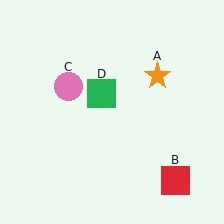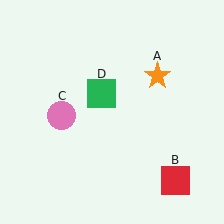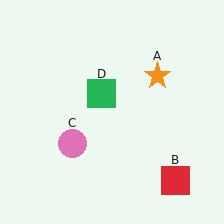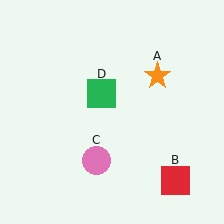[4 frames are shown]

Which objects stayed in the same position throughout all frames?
Orange star (object A) and red square (object B) and green square (object D) remained stationary.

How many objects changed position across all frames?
1 object changed position: pink circle (object C).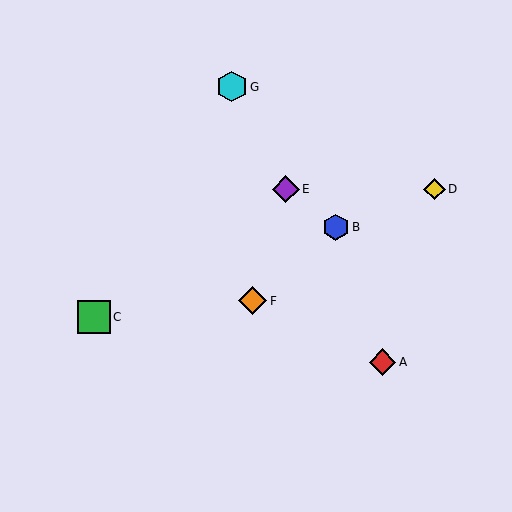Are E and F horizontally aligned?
No, E is at y≈189 and F is at y≈301.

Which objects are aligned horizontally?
Objects D, E are aligned horizontally.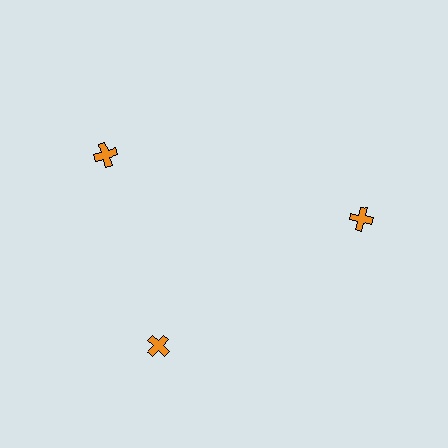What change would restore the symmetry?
The symmetry would be restored by rotating it back into even spacing with its neighbors so that all 3 crosses sit at equal angles and equal distance from the center.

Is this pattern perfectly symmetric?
No. The 3 orange crosses are arranged in a ring, but one element near the 11 o'clock position is rotated out of alignment along the ring, breaking the 3-fold rotational symmetry.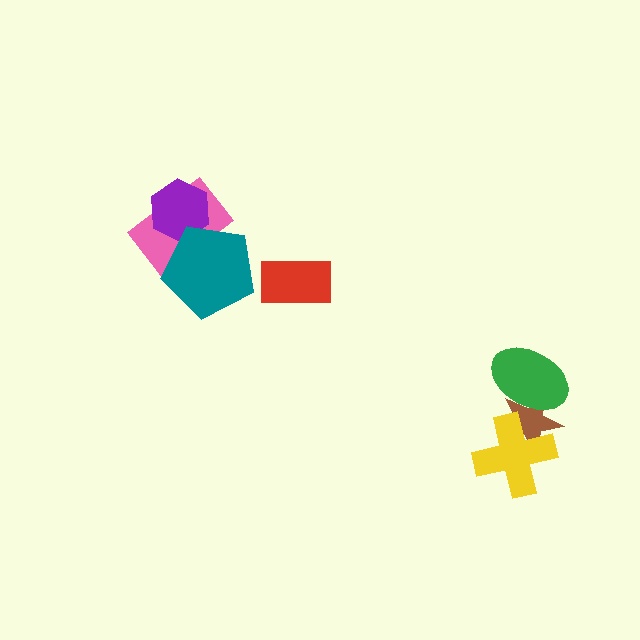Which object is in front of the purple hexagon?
The teal pentagon is in front of the purple hexagon.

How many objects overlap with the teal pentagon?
2 objects overlap with the teal pentagon.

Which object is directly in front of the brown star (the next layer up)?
The yellow cross is directly in front of the brown star.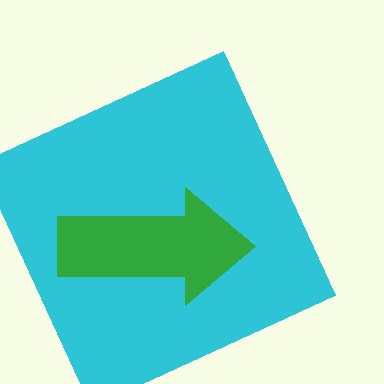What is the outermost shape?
The cyan square.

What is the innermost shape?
The green arrow.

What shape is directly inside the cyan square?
The green arrow.